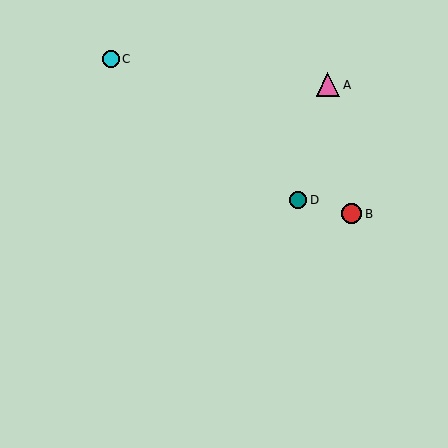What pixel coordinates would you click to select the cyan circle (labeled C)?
Click at (111, 59) to select the cyan circle C.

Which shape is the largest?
The pink triangle (labeled A) is the largest.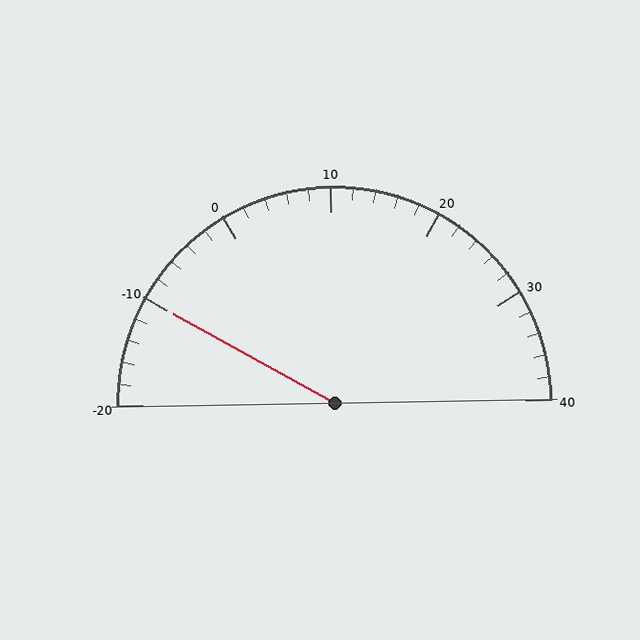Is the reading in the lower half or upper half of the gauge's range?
The reading is in the lower half of the range (-20 to 40).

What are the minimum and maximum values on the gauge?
The gauge ranges from -20 to 40.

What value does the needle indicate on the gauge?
The needle indicates approximately -10.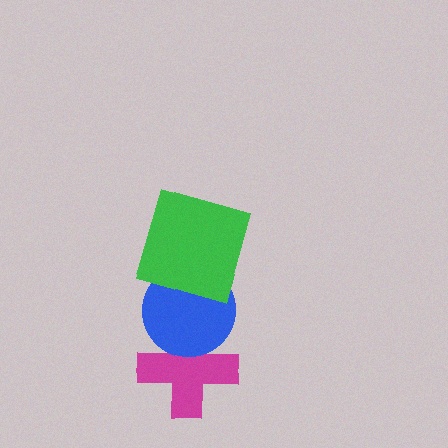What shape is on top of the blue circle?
The green square is on top of the blue circle.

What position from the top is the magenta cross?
The magenta cross is 3rd from the top.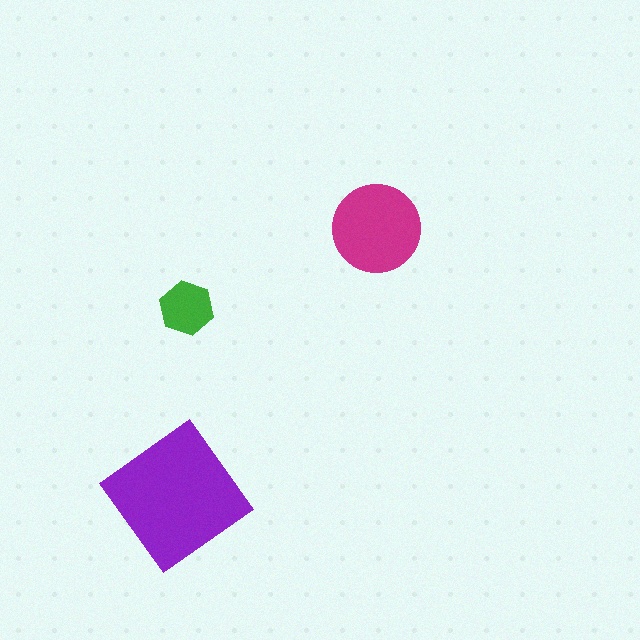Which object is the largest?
The purple diamond.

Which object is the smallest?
The green hexagon.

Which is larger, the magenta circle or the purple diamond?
The purple diamond.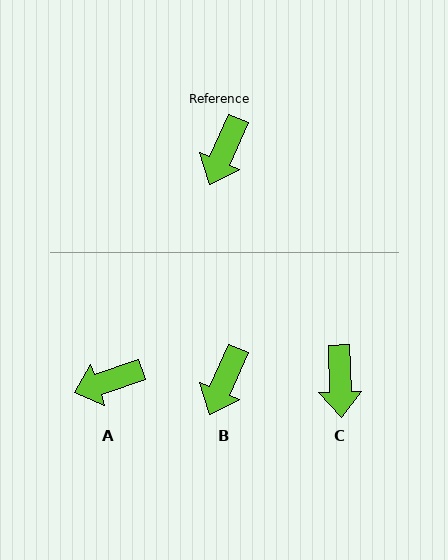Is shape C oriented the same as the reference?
No, it is off by about 25 degrees.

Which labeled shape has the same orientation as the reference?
B.